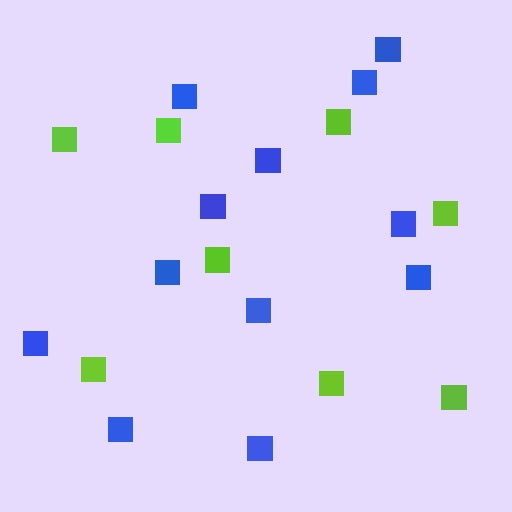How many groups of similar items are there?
There are 2 groups: one group of blue squares (12) and one group of lime squares (8).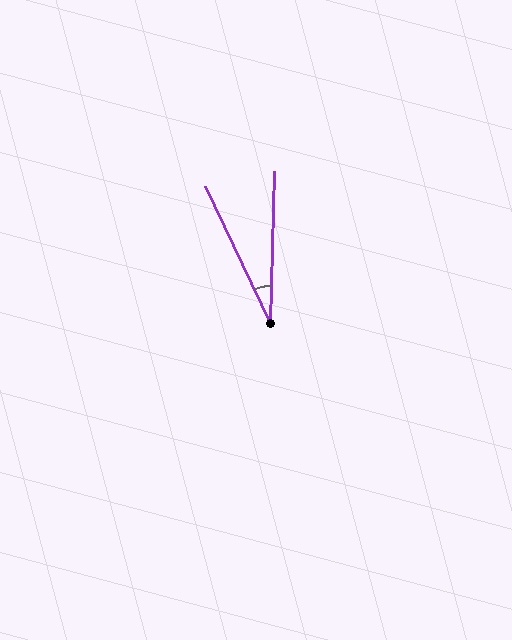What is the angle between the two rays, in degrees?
Approximately 27 degrees.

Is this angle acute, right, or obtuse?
It is acute.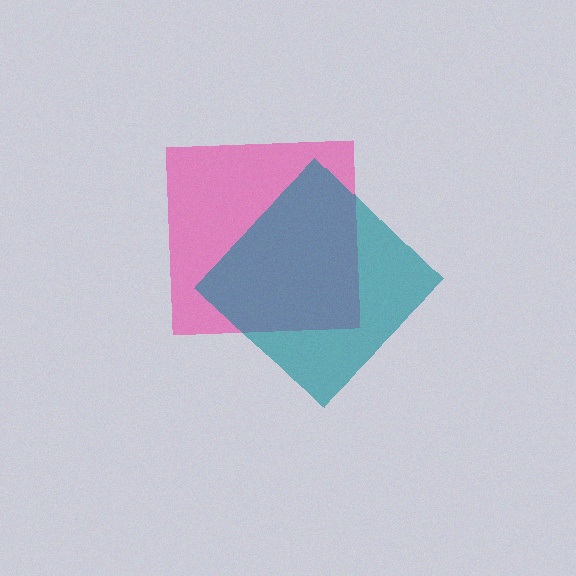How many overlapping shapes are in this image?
There are 2 overlapping shapes in the image.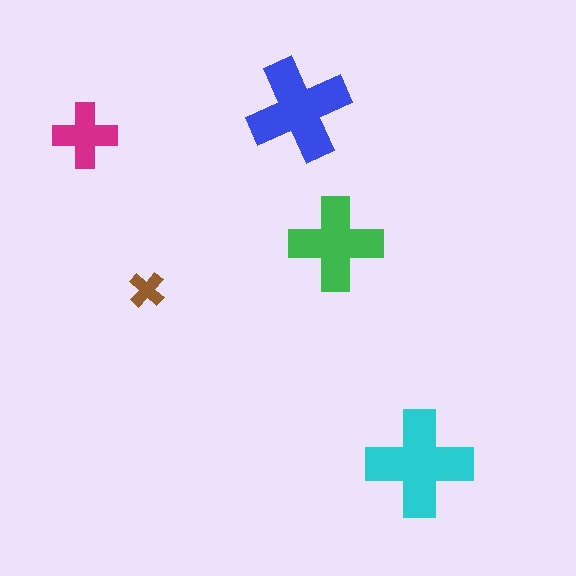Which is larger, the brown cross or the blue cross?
The blue one.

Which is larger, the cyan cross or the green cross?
The cyan one.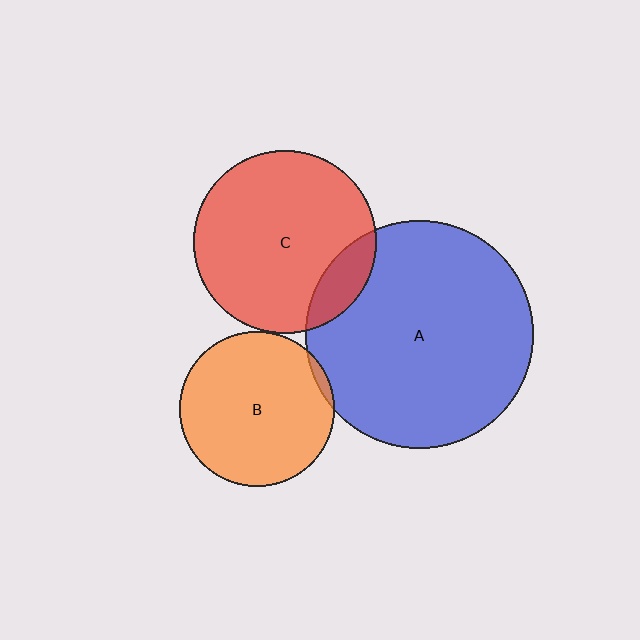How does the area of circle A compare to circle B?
Approximately 2.2 times.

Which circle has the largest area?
Circle A (blue).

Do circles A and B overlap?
Yes.